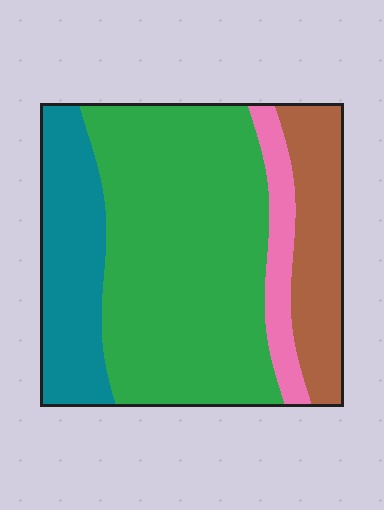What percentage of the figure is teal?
Teal covers 20% of the figure.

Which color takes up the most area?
Green, at roughly 55%.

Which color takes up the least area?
Pink, at roughly 10%.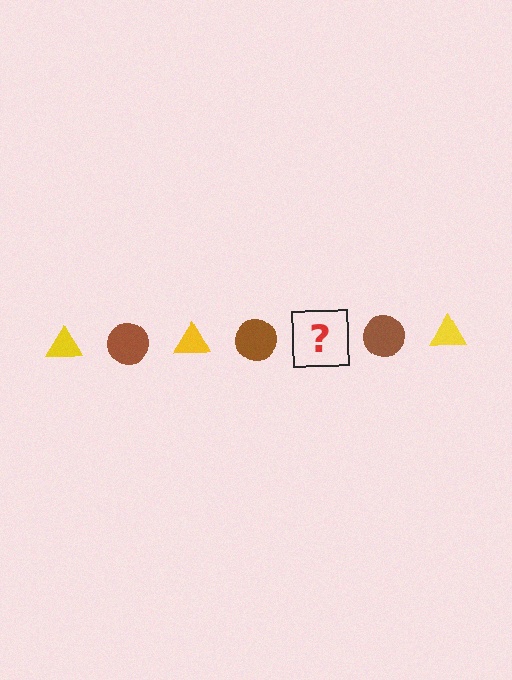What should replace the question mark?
The question mark should be replaced with a yellow triangle.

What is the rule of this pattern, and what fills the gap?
The rule is that the pattern alternates between yellow triangle and brown circle. The gap should be filled with a yellow triangle.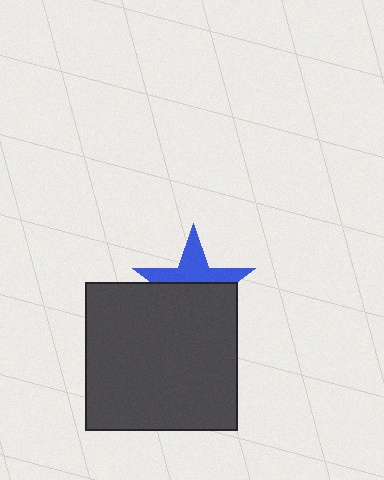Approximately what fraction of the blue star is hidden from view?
Roughly 56% of the blue star is hidden behind the dark gray rectangle.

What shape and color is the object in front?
The object in front is a dark gray rectangle.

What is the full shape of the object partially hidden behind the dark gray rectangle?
The partially hidden object is a blue star.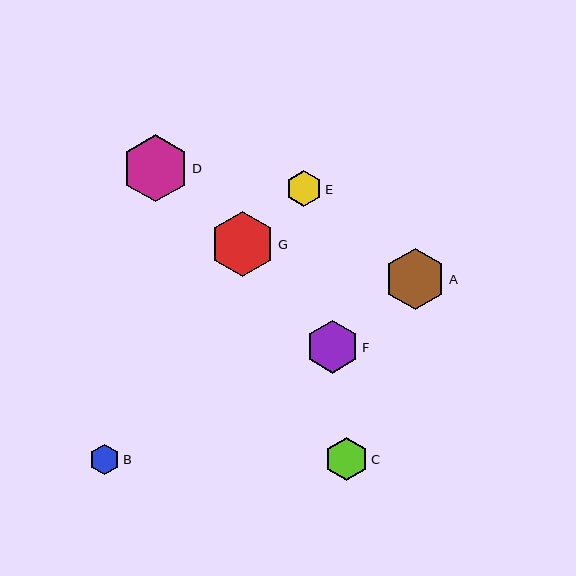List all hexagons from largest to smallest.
From largest to smallest: D, G, A, F, C, E, B.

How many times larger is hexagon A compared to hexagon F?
Hexagon A is approximately 1.2 times the size of hexagon F.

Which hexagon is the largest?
Hexagon D is the largest with a size of approximately 67 pixels.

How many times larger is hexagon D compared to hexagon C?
Hexagon D is approximately 1.6 times the size of hexagon C.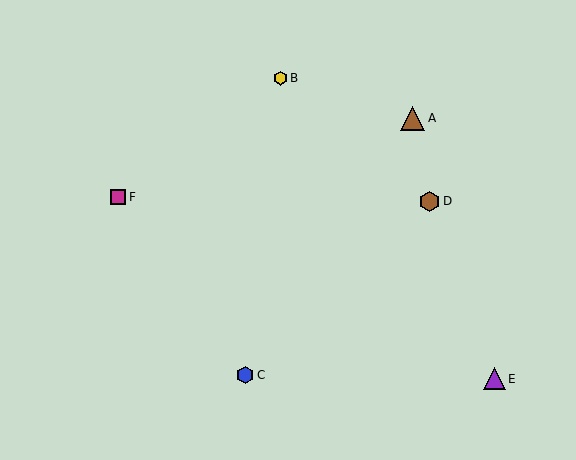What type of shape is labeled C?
Shape C is a blue hexagon.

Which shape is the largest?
The brown triangle (labeled A) is the largest.